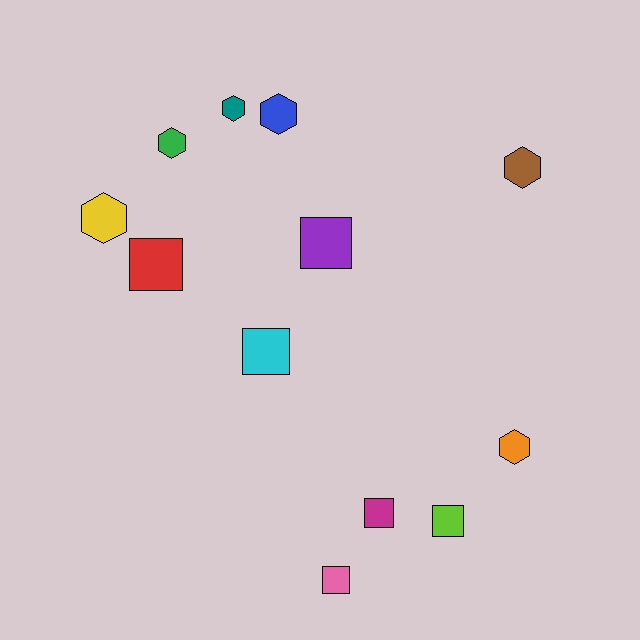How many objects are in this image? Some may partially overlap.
There are 12 objects.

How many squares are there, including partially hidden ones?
There are 6 squares.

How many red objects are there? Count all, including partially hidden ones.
There is 1 red object.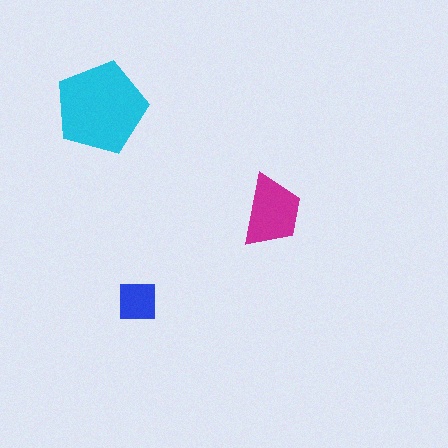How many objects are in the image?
There are 3 objects in the image.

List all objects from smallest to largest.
The blue square, the magenta trapezoid, the cyan pentagon.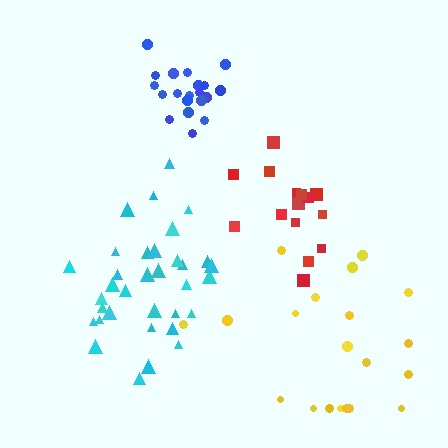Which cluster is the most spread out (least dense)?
Yellow.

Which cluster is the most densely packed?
Blue.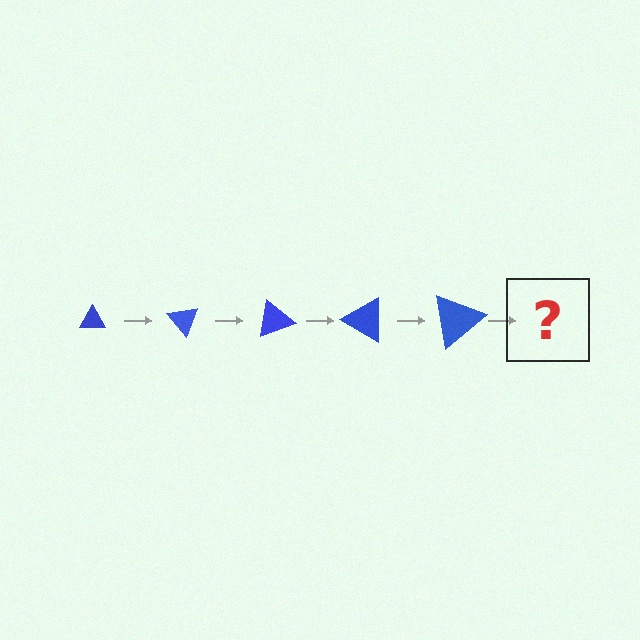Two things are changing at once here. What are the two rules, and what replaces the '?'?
The two rules are that the triangle grows larger each step and it rotates 50 degrees each step. The '?' should be a triangle, larger than the previous one and rotated 250 degrees from the start.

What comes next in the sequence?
The next element should be a triangle, larger than the previous one and rotated 250 degrees from the start.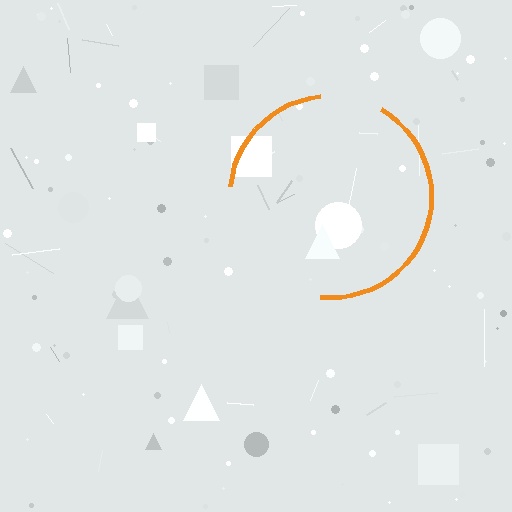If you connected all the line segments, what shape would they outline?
They would outline a circle.